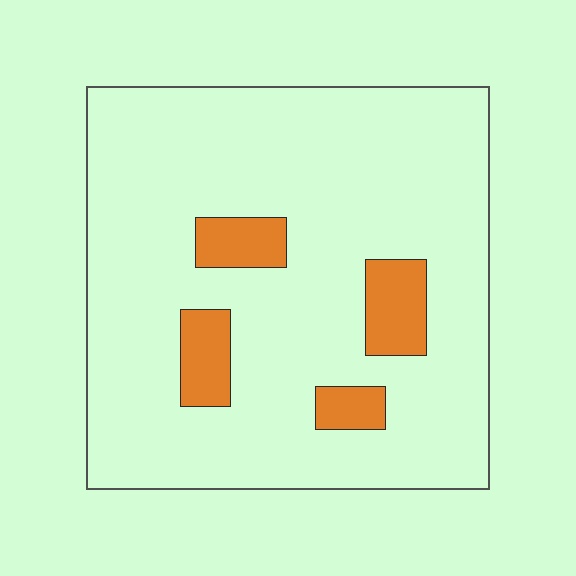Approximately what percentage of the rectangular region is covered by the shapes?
Approximately 10%.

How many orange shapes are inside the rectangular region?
4.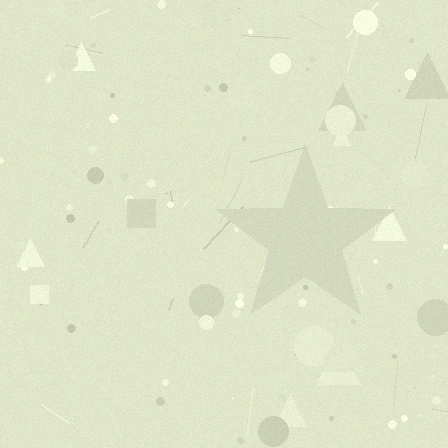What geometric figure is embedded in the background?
A star is embedded in the background.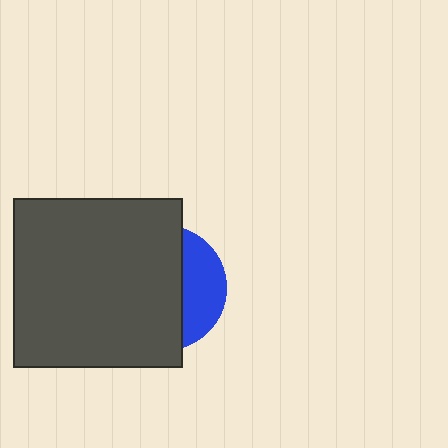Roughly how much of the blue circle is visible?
A small part of it is visible (roughly 30%).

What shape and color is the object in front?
The object in front is a dark gray square.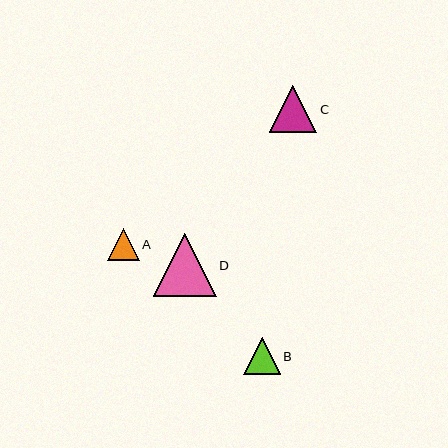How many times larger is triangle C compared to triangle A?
Triangle C is approximately 1.5 times the size of triangle A.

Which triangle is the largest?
Triangle D is the largest with a size of approximately 63 pixels.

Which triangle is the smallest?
Triangle A is the smallest with a size of approximately 32 pixels.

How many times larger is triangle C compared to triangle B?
Triangle C is approximately 1.3 times the size of triangle B.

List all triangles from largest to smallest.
From largest to smallest: D, C, B, A.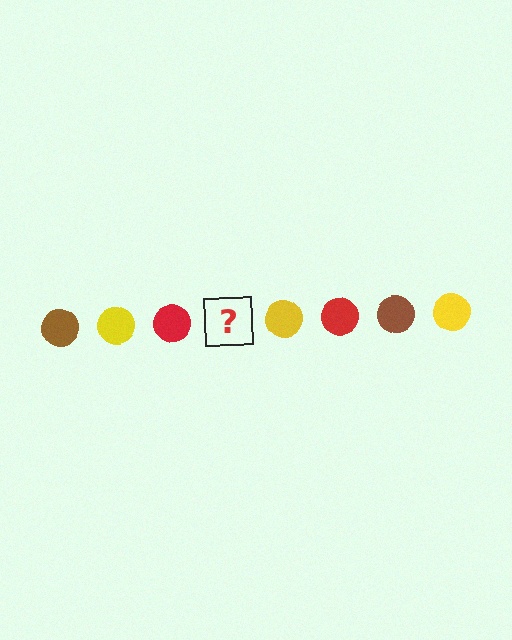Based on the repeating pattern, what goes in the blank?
The blank should be a brown circle.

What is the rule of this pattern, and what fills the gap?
The rule is that the pattern cycles through brown, yellow, red circles. The gap should be filled with a brown circle.